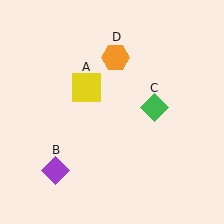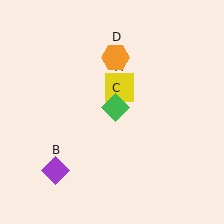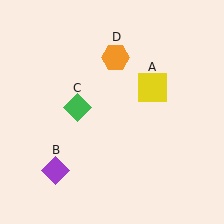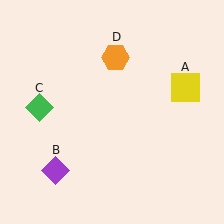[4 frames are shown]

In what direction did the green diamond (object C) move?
The green diamond (object C) moved left.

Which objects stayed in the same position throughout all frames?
Purple diamond (object B) and orange hexagon (object D) remained stationary.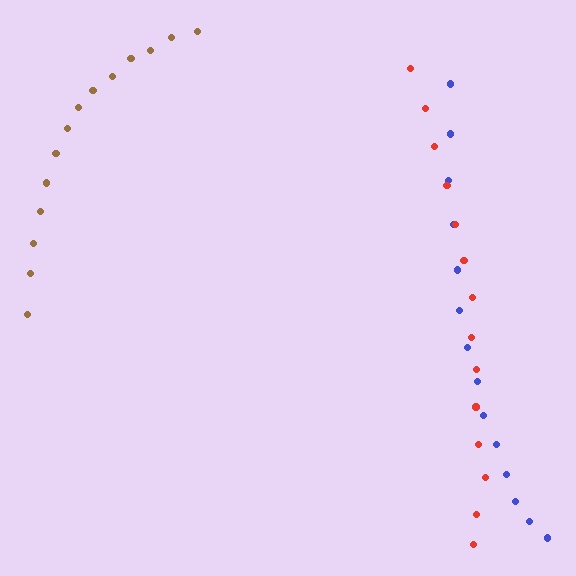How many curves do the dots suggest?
There are 3 distinct paths.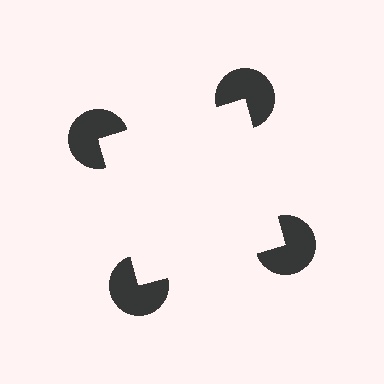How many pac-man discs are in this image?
There are 4 — one at each vertex of the illusory square.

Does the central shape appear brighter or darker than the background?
It typically appears slightly brighter than the background, even though no actual brightness change is drawn.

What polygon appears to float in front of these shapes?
An illusory square — its edges are inferred from the aligned wedge cuts in the pac-man discs, not physically drawn.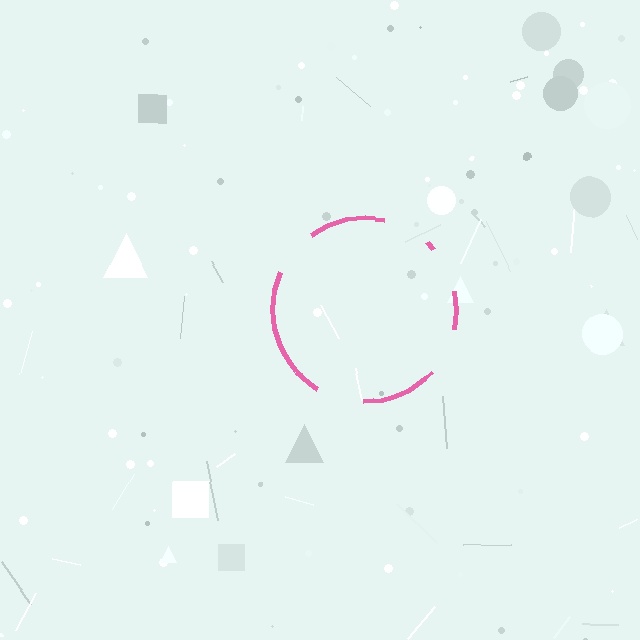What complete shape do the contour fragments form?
The contour fragments form a circle.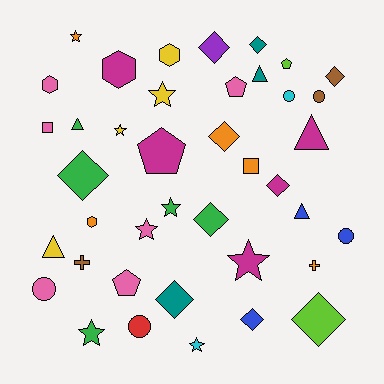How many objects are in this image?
There are 40 objects.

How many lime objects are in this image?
There are 2 lime objects.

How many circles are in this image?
There are 5 circles.